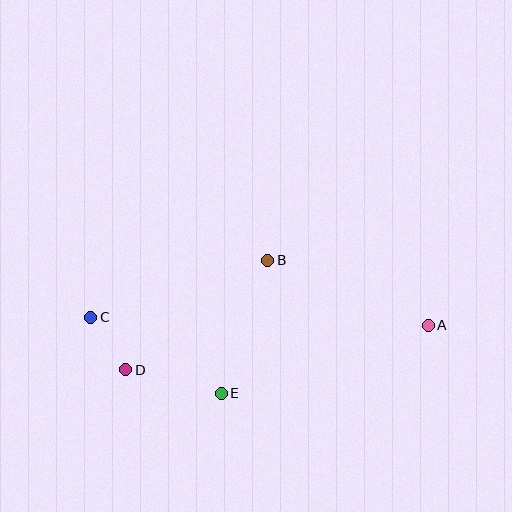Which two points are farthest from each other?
Points A and C are farthest from each other.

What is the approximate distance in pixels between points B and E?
The distance between B and E is approximately 141 pixels.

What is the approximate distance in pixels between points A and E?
The distance between A and E is approximately 218 pixels.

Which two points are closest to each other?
Points C and D are closest to each other.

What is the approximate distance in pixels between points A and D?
The distance between A and D is approximately 306 pixels.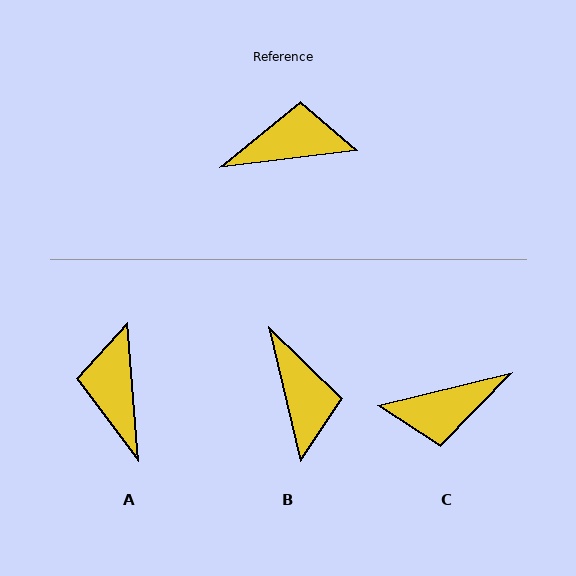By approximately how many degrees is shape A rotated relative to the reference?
Approximately 88 degrees counter-clockwise.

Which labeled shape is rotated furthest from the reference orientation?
C, about 173 degrees away.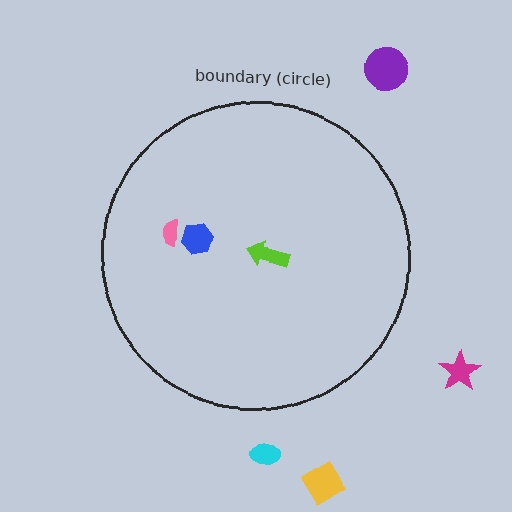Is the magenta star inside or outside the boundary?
Outside.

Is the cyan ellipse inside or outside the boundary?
Outside.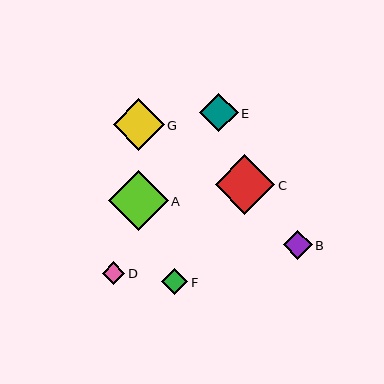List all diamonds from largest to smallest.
From largest to smallest: A, C, G, E, B, F, D.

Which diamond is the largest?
Diamond A is the largest with a size of approximately 60 pixels.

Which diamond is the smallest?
Diamond D is the smallest with a size of approximately 23 pixels.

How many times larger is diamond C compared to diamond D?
Diamond C is approximately 2.6 times the size of diamond D.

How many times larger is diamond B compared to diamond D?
Diamond B is approximately 1.3 times the size of diamond D.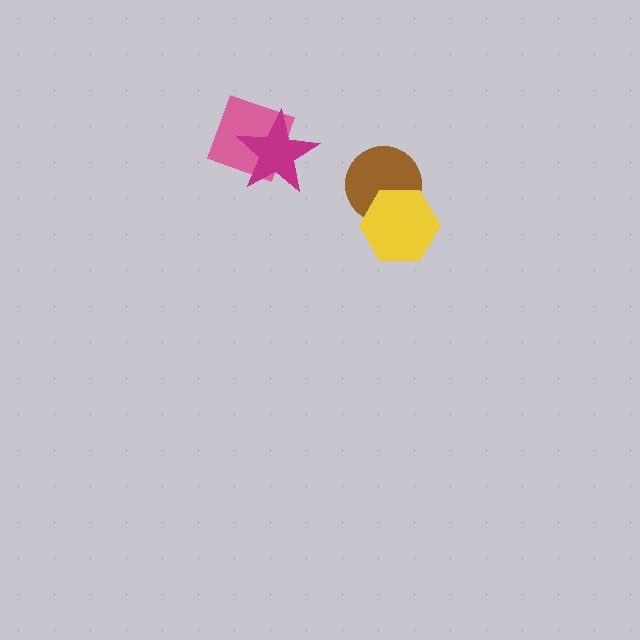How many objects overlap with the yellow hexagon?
1 object overlaps with the yellow hexagon.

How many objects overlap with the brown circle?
1 object overlaps with the brown circle.